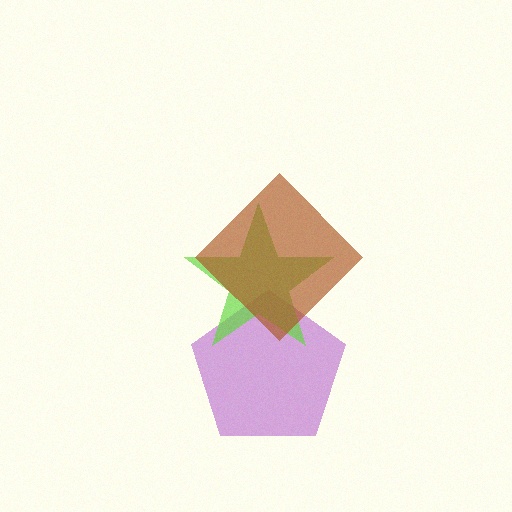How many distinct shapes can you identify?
There are 3 distinct shapes: a purple pentagon, a lime star, a brown diamond.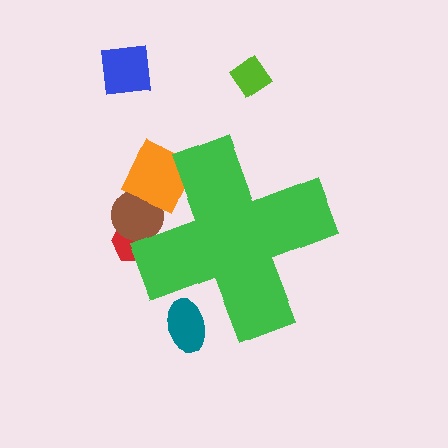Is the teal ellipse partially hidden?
Yes, the teal ellipse is partially hidden behind the green cross.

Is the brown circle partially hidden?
Yes, the brown circle is partially hidden behind the green cross.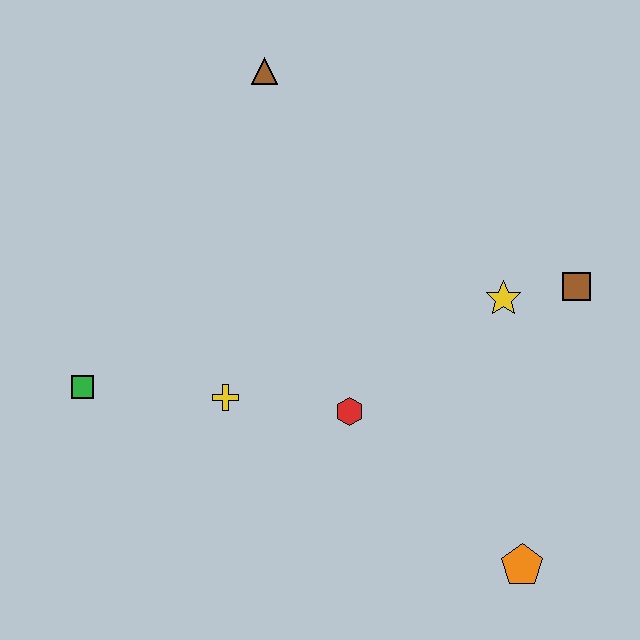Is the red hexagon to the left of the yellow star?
Yes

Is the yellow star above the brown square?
No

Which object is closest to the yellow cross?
The red hexagon is closest to the yellow cross.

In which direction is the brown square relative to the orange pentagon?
The brown square is above the orange pentagon.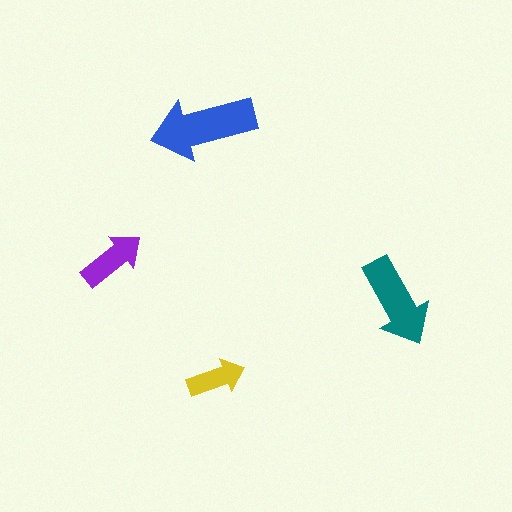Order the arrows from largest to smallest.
the blue one, the teal one, the purple one, the yellow one.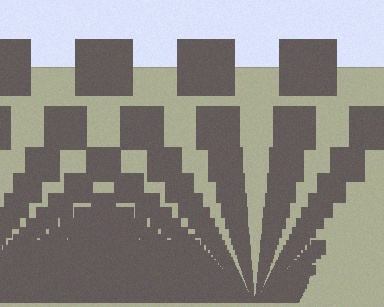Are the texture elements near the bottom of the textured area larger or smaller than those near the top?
Smaller. The gradient is inverted — elements near the bottom are smaller and denser.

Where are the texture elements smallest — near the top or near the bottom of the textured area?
Near the bottom.